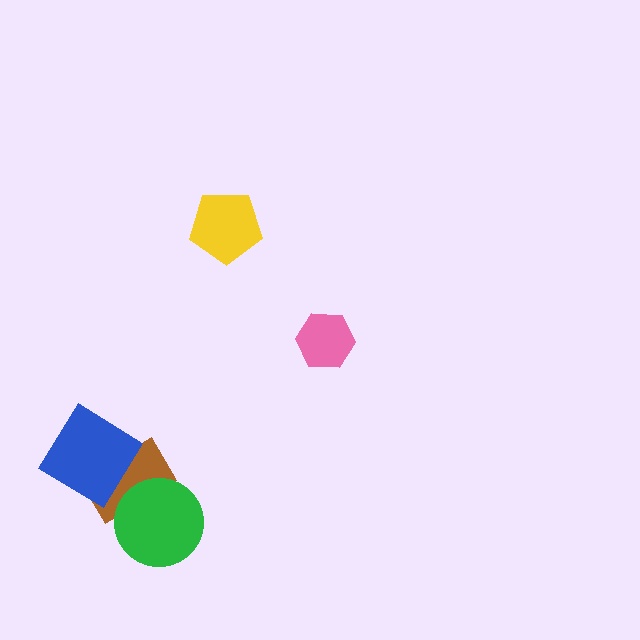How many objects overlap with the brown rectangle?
2 objects overlap with the brown rectangle.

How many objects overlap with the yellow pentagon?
0 objects overlap with the yellow pentagon.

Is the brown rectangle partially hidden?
Yes, it is partially covered by another shape.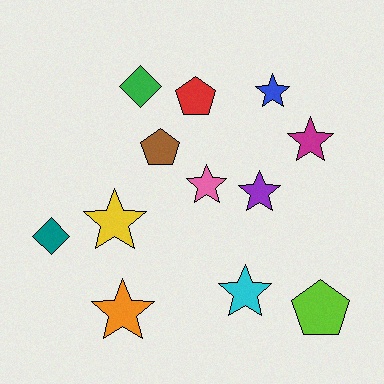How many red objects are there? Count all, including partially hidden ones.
There is 1 red object.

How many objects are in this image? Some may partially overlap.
There are 12 objects.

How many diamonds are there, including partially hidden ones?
There are 2 diamonds.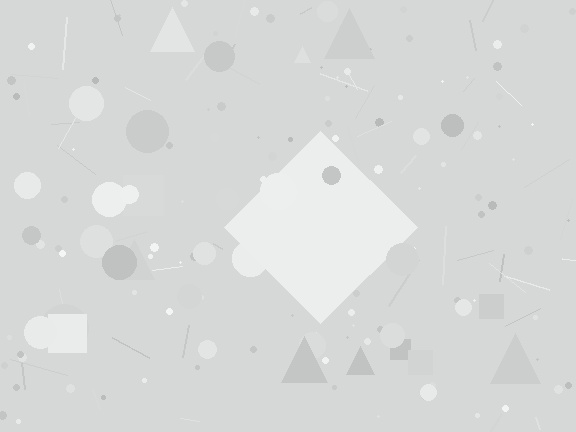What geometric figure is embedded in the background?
A diamond is embedded in the background.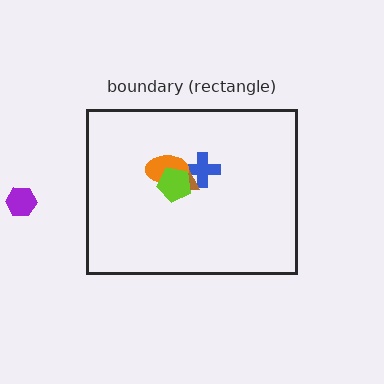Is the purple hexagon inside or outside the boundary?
Outside.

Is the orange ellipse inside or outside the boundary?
Inside.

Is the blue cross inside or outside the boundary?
Inside.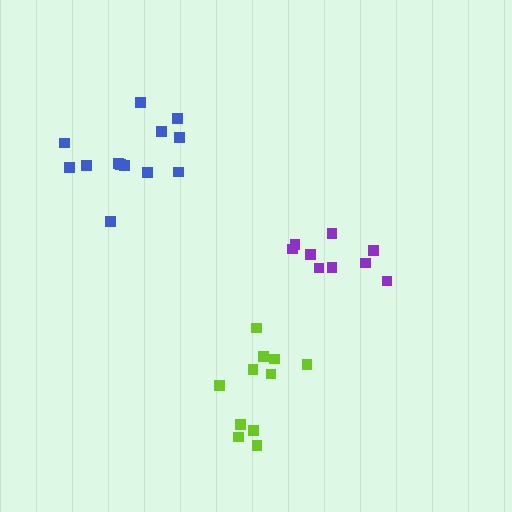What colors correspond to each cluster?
The clusters are colored: blue, purple, lime.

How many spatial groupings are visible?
There are 3 spatial groupings.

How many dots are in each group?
Group 1: 13 dots, Group 2: 9 dots, Group 3: 11 dots (33 total).